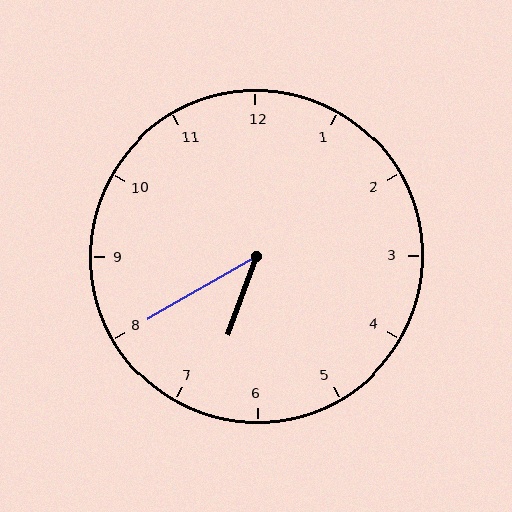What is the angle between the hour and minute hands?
Approximately 40 degrees.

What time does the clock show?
6:40.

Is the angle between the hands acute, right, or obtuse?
It is acute.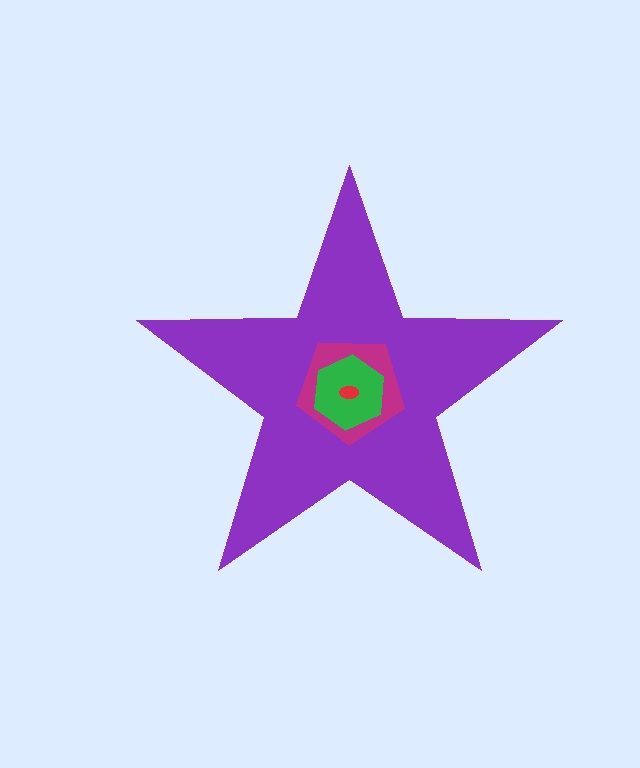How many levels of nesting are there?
4.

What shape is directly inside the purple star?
The magenta pentagon.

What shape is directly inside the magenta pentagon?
The green hexagon.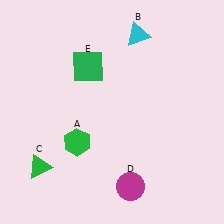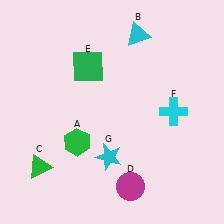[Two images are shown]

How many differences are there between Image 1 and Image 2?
There are 2 differences between the two images.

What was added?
A cyan cross (F), a cyan star (G) were added in Image 2.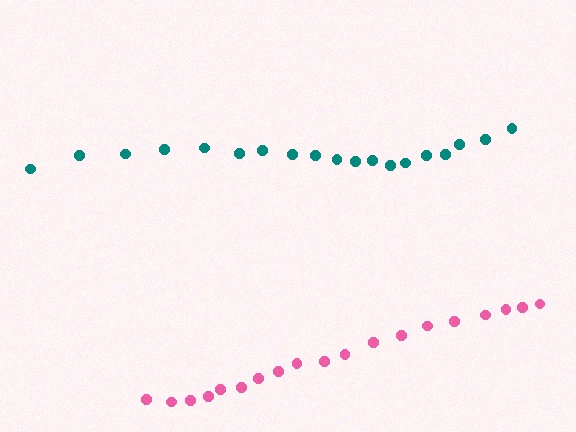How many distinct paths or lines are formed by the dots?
There are 2 distinct paths.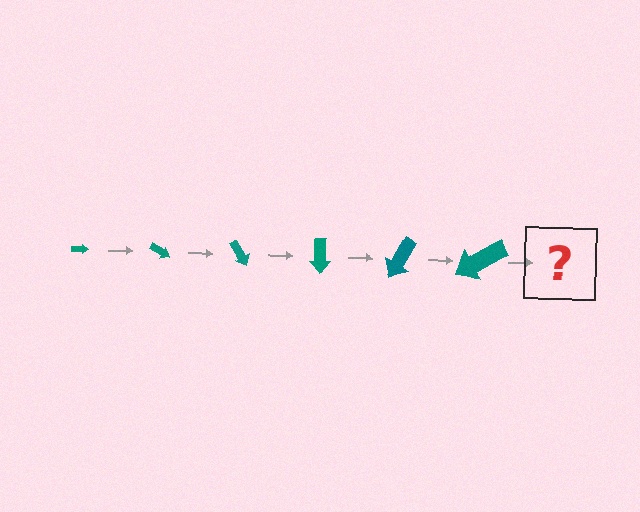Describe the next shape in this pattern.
It should be an arrow, larger than the previous one and rotated 180 degrees from the start.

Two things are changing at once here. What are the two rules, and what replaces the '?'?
The two rules are that the arrow grows larger each step and it rotates 30 degrees each step. The '?' should be an arrow, larger than the previous one and rotated 180 degrees from the start.